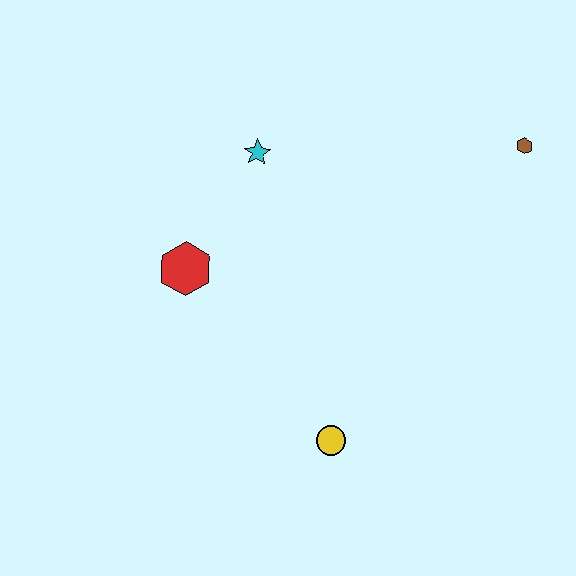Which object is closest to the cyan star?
The red hexagon is closest to the cyan star.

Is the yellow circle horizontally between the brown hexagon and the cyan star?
Yes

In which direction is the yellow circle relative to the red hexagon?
The yellow circle is below the red hexagon.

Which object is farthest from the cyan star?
The yellow circle is farthest from the cyan star.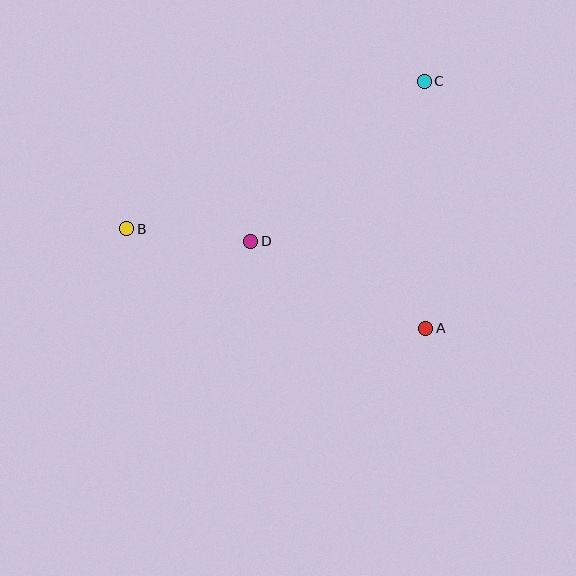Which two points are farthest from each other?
Points B and C are farthest from each other.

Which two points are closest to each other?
Points B and D are closest to each other.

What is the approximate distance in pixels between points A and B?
The distance between A and B is approximately 315 pixels.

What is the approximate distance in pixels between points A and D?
The distance between A and D is approximately 195 pixels.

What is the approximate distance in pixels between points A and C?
The distance between A and C is approximately 247 pixels.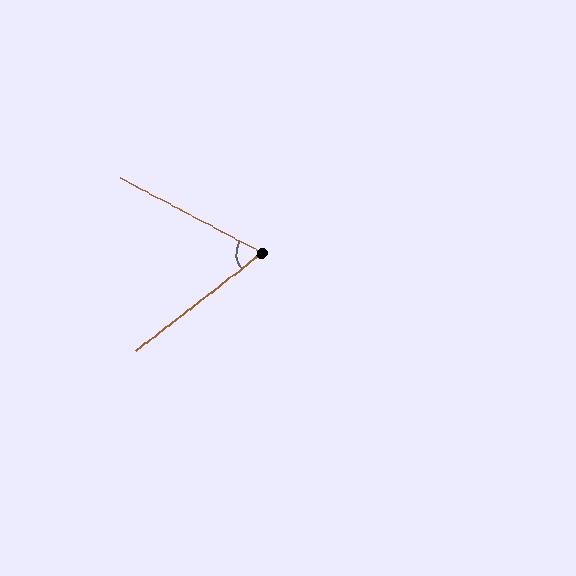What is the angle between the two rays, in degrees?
Approximately 66 degrees.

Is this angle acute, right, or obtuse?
It is acute.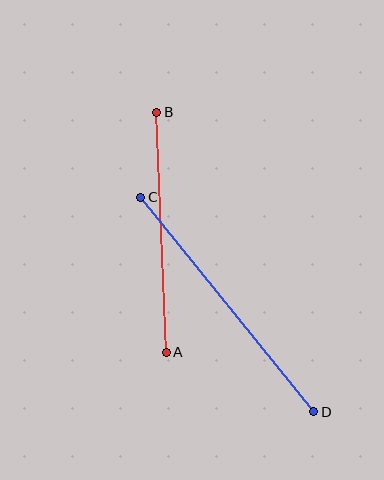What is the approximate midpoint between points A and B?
The midpoint is at approximately (162, 232) pixels.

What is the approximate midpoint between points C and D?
The midpoint is at approximately (227, 305) pixels.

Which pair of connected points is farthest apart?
Points C and D are farthest apart.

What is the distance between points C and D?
The distance is approximately 276 pixels.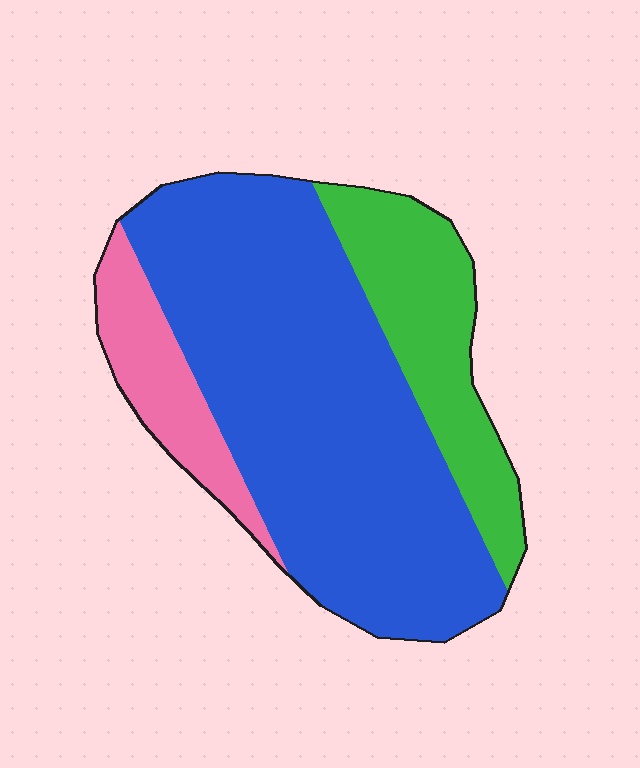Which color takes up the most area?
Blue, at roughly 65%.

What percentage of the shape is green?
Green covers 22% of the shape.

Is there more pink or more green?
Green.